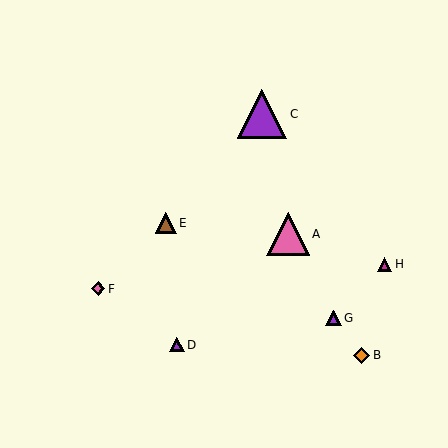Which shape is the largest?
The purple triangle (labeled C) is the largest.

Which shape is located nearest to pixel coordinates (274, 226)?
The pink triangle (labeled A) at (288, 234) is nearest to that location.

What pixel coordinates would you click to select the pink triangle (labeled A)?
Click at (288, 234) to select the pink triangle A.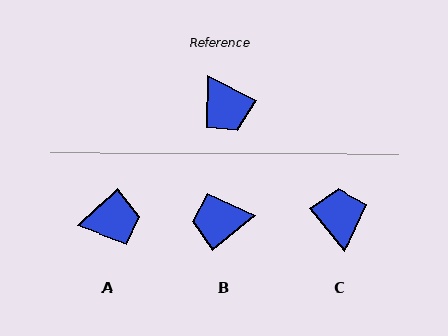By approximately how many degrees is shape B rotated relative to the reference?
Approximately 113 degrees clockwise.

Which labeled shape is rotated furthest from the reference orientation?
C, about 157 degrees away.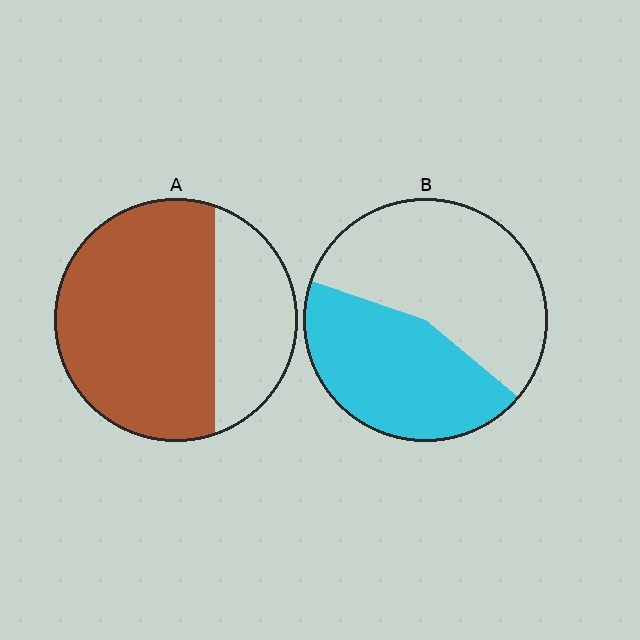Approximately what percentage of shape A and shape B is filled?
A is approximately 70% and B is approximately 45%.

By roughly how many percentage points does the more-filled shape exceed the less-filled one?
By roughly 25 percentage points (A over B).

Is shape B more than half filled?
No.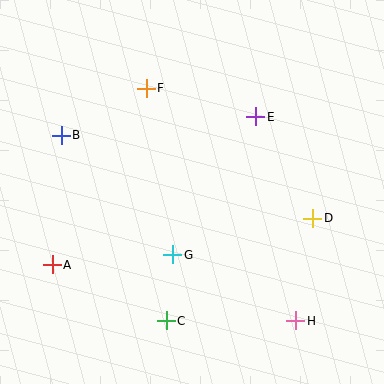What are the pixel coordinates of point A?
Point A is at (52, 265).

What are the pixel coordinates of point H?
Point H is at (296, 321).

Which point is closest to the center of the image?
Point G at (173, 255) is closest to the center.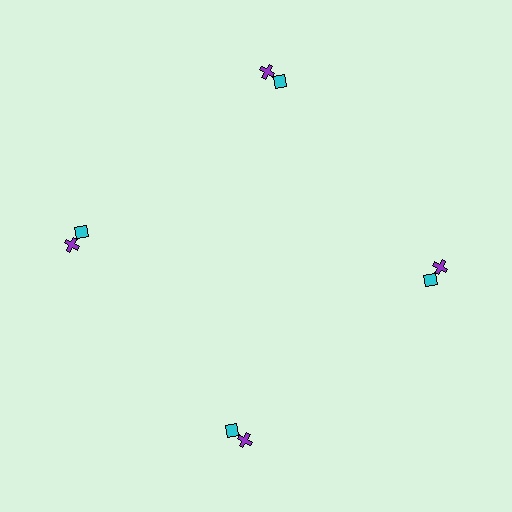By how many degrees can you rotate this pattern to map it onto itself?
The pattern maps onto itself every 90 degrees of rotation.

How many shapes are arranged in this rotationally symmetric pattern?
There are 8 shapes, arranged in 4 groups of 2.